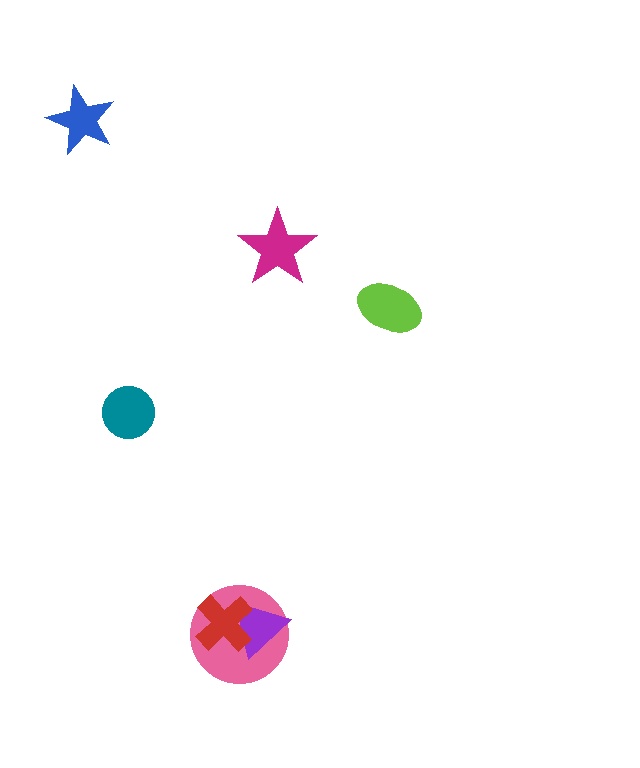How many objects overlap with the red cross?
2 objects overlap with the red cross.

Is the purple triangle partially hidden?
Yes, it is partially covered by another shape.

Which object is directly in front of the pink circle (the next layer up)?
The purple triangle is directly in front of the pink circle.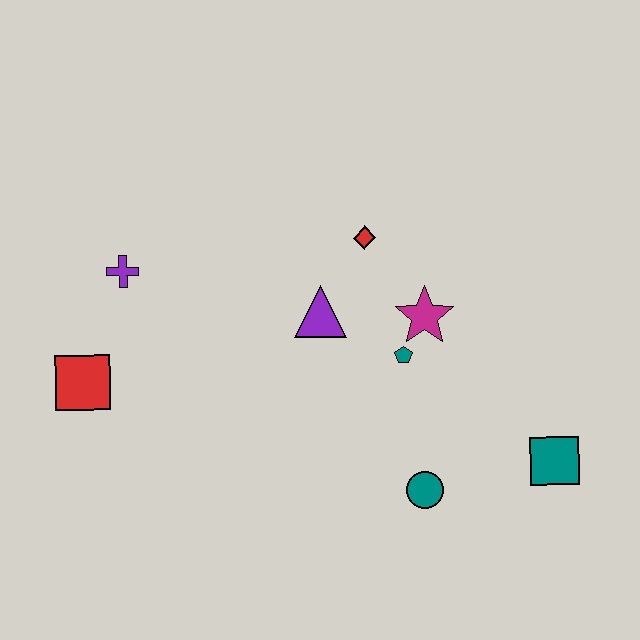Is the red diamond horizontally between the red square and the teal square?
Yes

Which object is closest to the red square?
The purple cross is closest to the red square.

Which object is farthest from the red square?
The teal square is farthest from the red square.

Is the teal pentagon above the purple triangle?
No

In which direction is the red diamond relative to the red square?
The red diamond is to the right of the red square.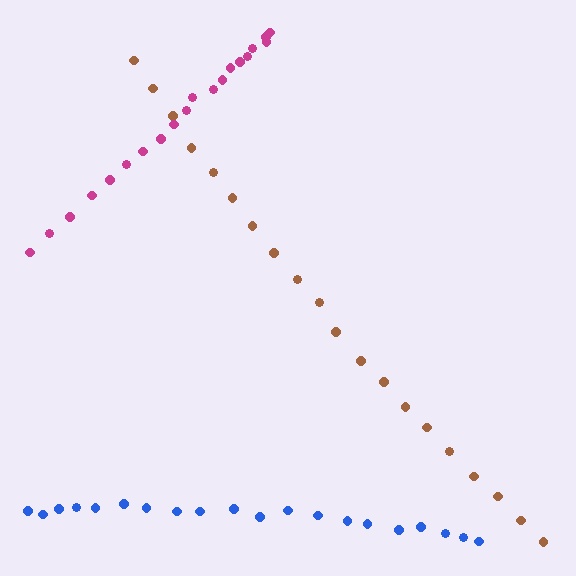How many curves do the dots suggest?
There are 3 distinct paths.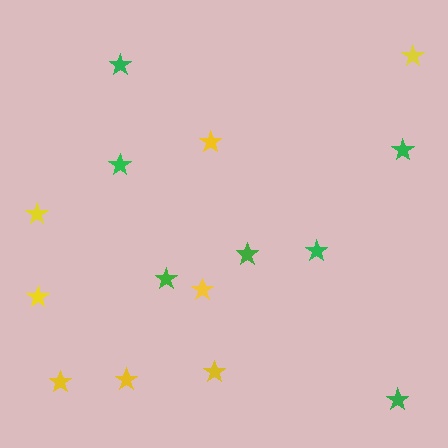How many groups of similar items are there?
There are 2 groups: one group of green stars (7) and one group of yellow stars (8).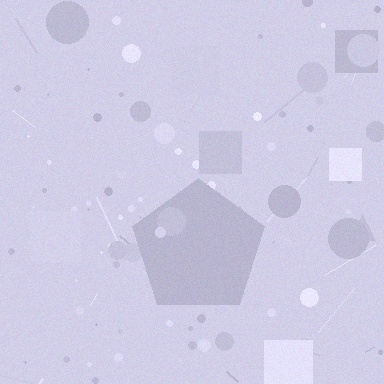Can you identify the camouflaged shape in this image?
The camouflaged shape is a pentagon.